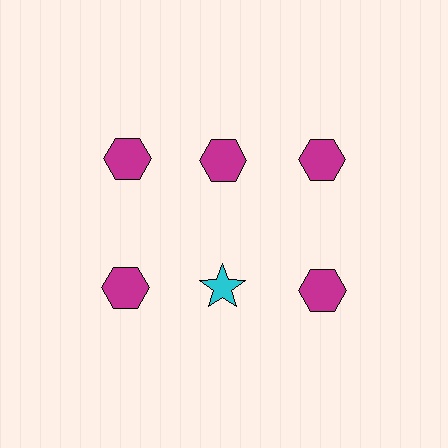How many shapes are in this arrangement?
There are 6 shapes arranged in a grid pattern.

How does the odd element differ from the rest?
It differs in both color (cyan instead of magenta) and shape (star instead of hexagon).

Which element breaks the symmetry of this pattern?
The cyan star in the second row, second from left column breaks the symmetry. All other shapes are magenta hexagons.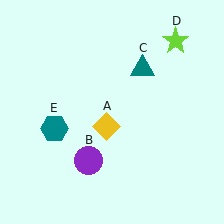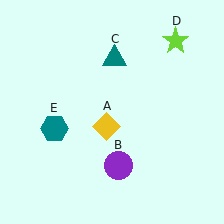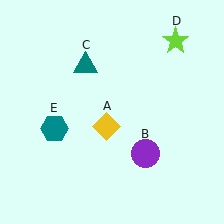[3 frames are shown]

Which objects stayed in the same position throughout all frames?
Yellow diamond (object A) and lime star (object D) and teal hexagon (object E) remained stationary.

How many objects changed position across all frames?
2 objects changed position: purple circle (object B), teal triangle (object C).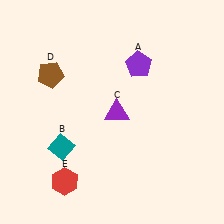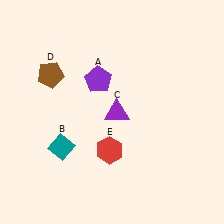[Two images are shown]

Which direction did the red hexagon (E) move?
The red hexagon (E) moved right.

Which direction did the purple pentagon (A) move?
The purple pentagon (A) moved left.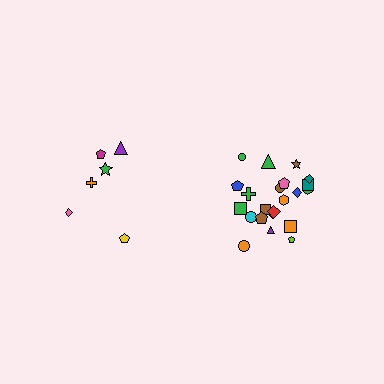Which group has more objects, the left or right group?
The right group.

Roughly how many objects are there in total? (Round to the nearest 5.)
Roughly 30 objects in total.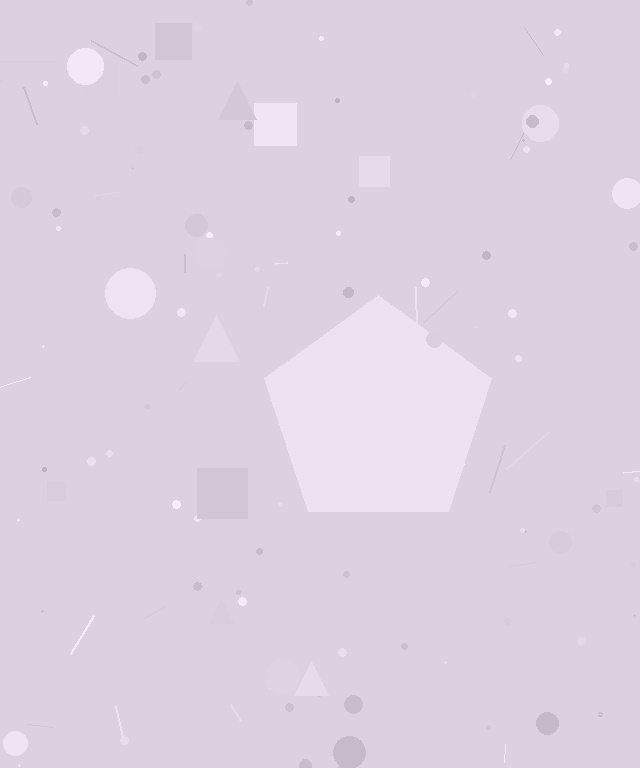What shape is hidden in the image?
A pentagon is hidden in the image.